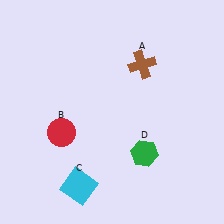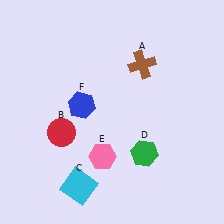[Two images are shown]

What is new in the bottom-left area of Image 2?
A pink hexagon (E) was added in the bottom-left area of Image 2.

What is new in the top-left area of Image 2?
A blue hexagon (F) was added in the top-left area of Image 2.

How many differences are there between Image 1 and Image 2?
There are 2 differences between the two images.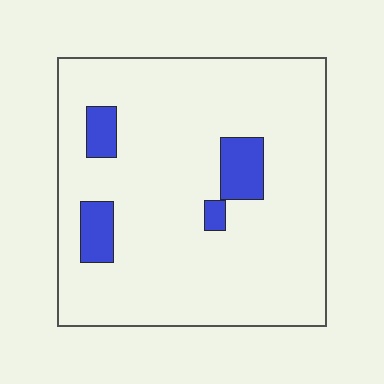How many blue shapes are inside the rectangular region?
4.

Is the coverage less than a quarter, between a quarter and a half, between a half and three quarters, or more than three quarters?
Less than a quarter.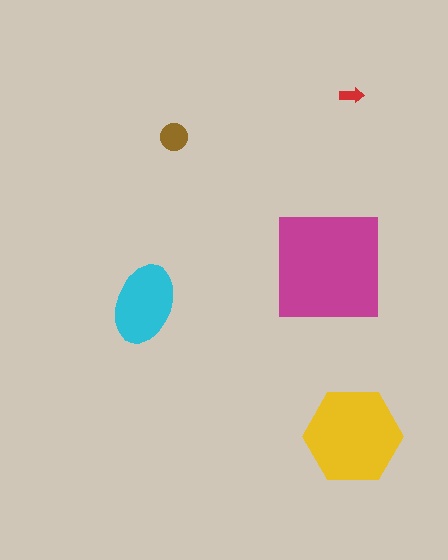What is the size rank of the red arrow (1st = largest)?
5th.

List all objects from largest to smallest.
The magenta square, the yellow hexagon, the cyan ellipse, the brown circle, the red arrow.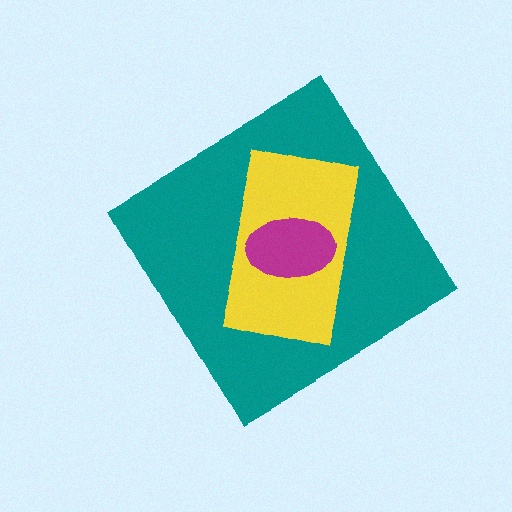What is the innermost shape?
The magenta ellipse.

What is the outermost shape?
The teal diamond.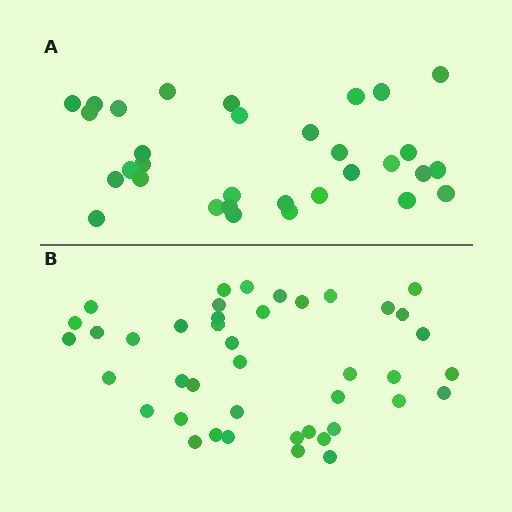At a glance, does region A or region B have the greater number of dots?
Region B (the bottom region) has more dots.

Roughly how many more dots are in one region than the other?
Region B has roughly 10 or so more dots than region A.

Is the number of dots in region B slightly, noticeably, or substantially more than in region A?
Region B has noticeably more, but not dramatically so. The ratio is roughly 1.3 to 1.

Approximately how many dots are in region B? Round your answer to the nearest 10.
About 40 dots. (The exact count is 42, which rounds to 40.)